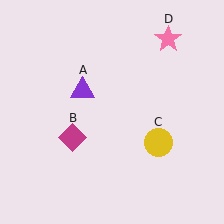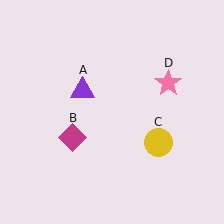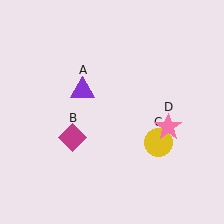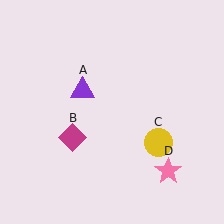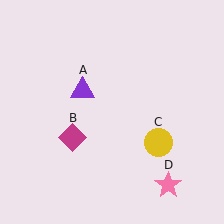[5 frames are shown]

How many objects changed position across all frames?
1 object changed position: pink star (object D).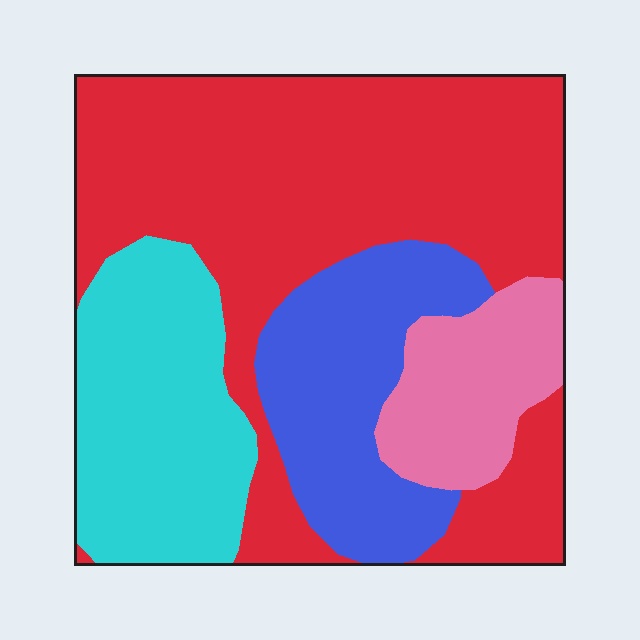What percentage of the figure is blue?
Blue takes up about one sixth (1/6) of the figure.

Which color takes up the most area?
Red, at roughly 50%.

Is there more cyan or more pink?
Cyan.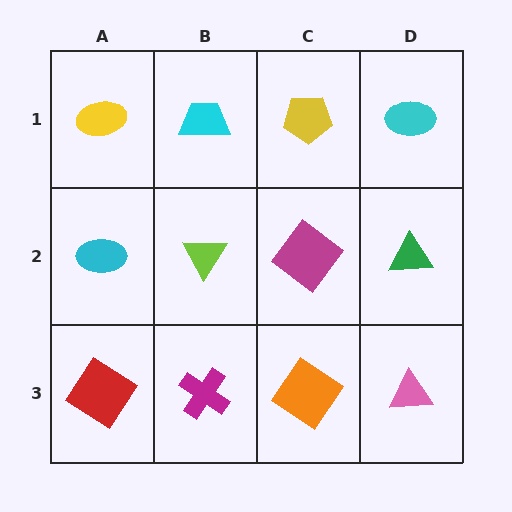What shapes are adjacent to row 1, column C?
A magenta diamond (row 2, column C), a cyan trapezoid (row 1, column B), a cyan ellipse (row 1, column D).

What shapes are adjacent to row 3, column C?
A magenta diamond (row 2, column C), a magenta cross (row 3, column B), a pink triangle (row 3, column D).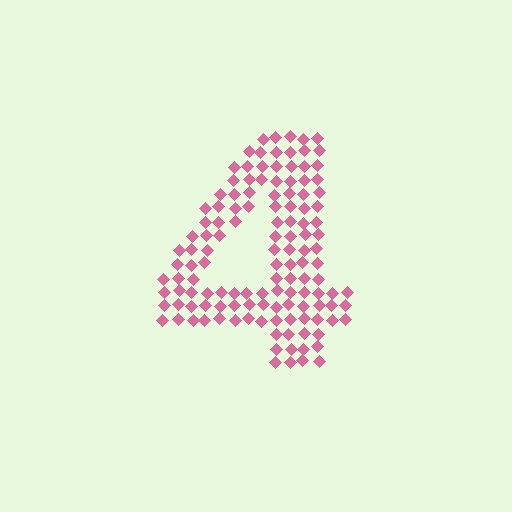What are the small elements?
The small elements are diamonds.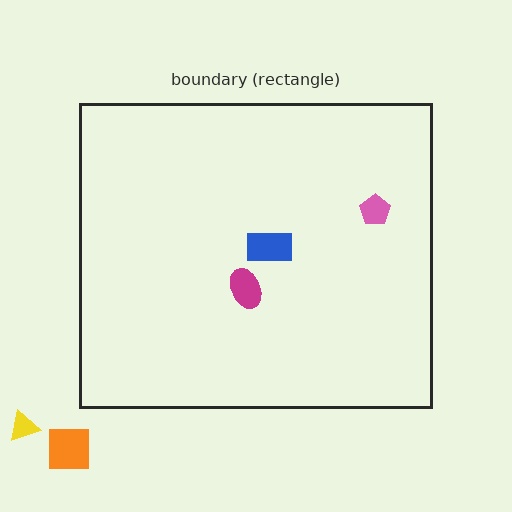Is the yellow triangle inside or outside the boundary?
Outside.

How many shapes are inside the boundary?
3 inside, 2 outside.